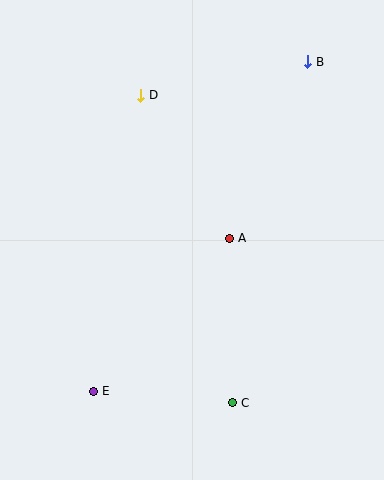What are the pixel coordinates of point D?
Point D is at (141, 95).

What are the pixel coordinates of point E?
Point E is at (94, 391).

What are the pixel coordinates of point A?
Point A is at (230, 238).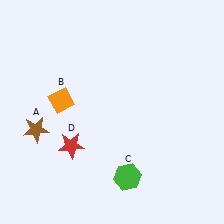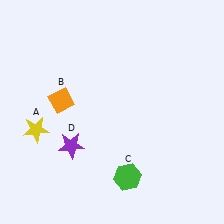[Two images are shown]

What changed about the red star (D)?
In Image 1, D is red. In Image 2, it changed to purple.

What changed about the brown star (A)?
In Image 1, A is brown. In Image 2, it changed to yellow.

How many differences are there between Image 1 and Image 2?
There are 2 differences between the two images.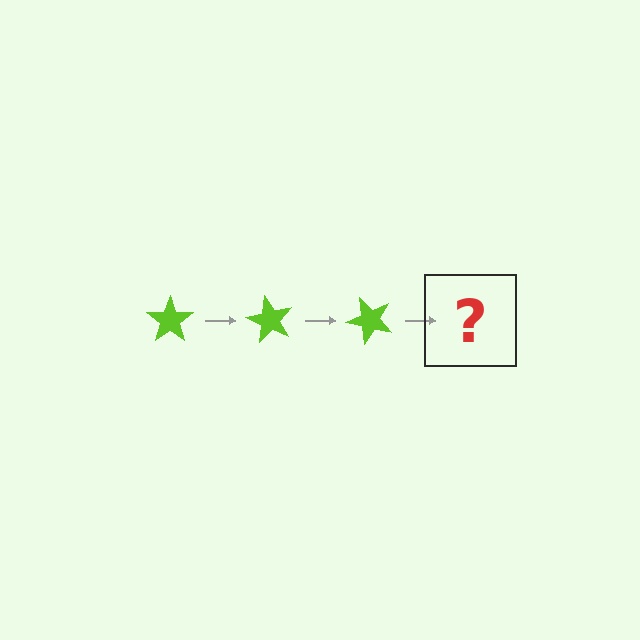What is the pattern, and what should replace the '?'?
The pattern is that the star rotates 60 degrees each step. The '?' should be a lime star rotated 180 degrees.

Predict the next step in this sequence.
The next step is a lime star rotated 180 degrees.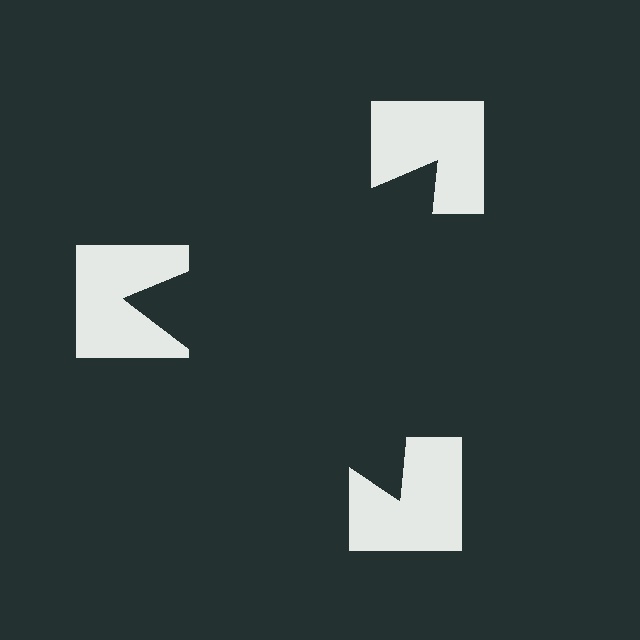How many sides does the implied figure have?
3 sides.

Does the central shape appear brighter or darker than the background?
It typically appears slightly darker than the background, even though no actual brightness change is drawn.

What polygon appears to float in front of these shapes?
An illusory triangle — its edges are inferred from the aligned wedge cuts in the notched squares, not physically drawn.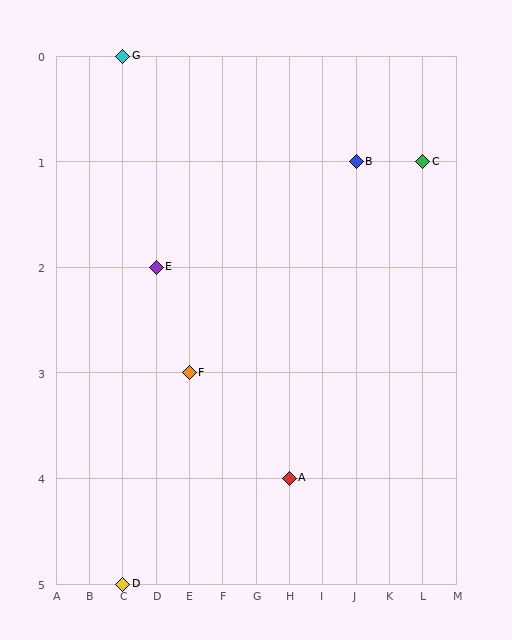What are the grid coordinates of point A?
Point A is at grid coordinates (H, 4).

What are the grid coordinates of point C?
Point C is at grid coordinates (L, 1).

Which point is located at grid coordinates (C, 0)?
Point G is at (C, 0).